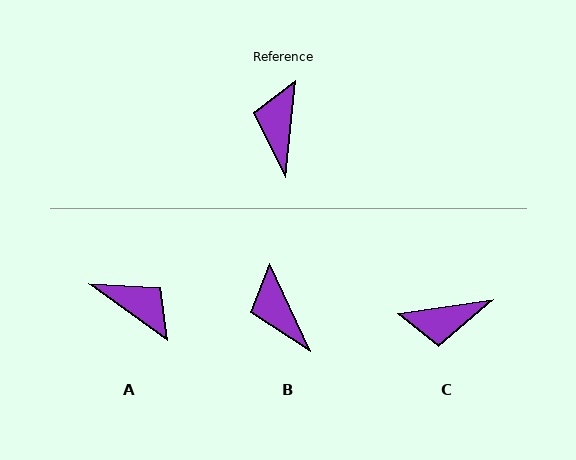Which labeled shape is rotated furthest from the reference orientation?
A, about 120 degrees away.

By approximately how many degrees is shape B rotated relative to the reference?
Approximately 31 degrees counter-clockwise.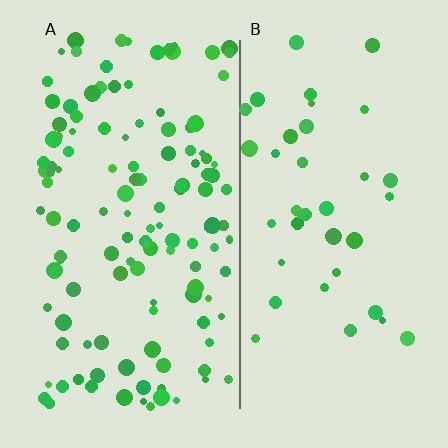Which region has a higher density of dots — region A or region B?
A (the left).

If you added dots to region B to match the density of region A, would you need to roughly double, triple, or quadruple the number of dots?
Approximately triple.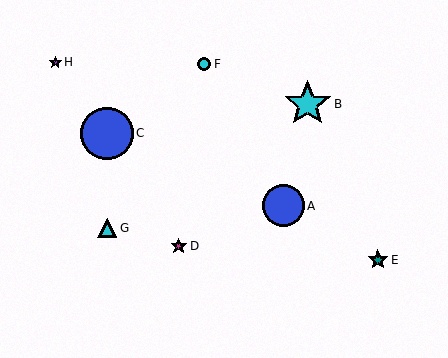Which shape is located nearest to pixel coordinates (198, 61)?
The cyan circle (labeled F) at (204, 64) is nearest to that location.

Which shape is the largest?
The blue circle (labeled C) is the largest.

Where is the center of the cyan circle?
The center of the cyan circle is at (204, 64).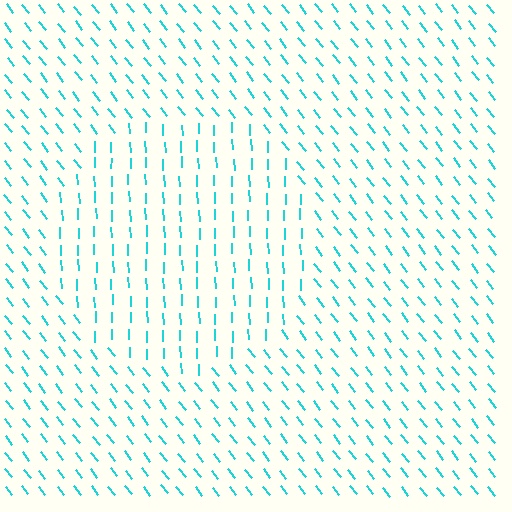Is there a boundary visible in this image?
Yes, there is a texture boundary formed by a change in line orientation.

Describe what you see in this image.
The image is filled with small cyan line segments. A circle region in the image has lines oriented differently from the surrounding lines, creating a visible texture boundary.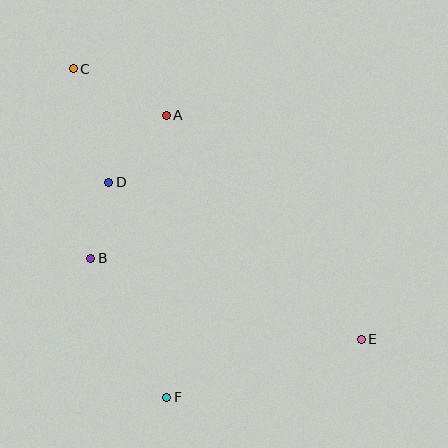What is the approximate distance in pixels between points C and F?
The distance between C and F is approximately 341 pixels.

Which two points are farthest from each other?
Points C and E are farthest from each other.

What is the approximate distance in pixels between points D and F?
The distance between D and F is approximately 223 pixels.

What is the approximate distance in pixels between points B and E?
The distance between B and E is approximately 282 pixels.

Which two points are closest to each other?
Points B and D are closest to each other.